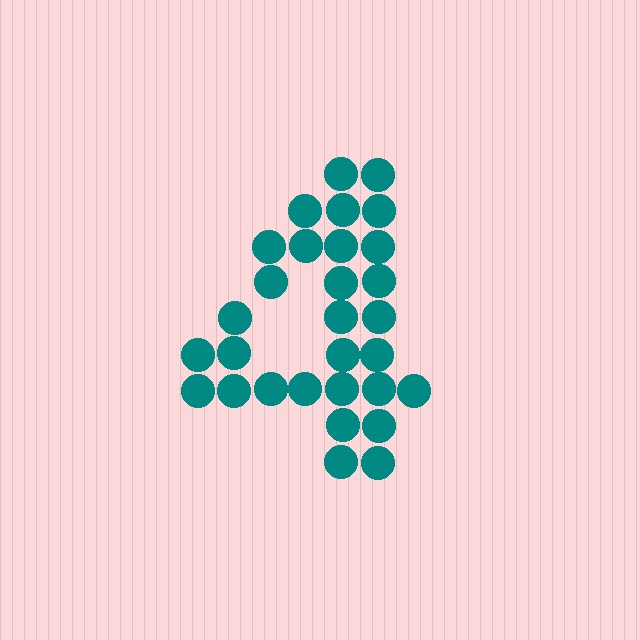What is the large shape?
The large shape is the digit 4.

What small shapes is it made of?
It is made of small circles.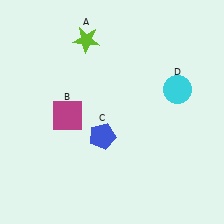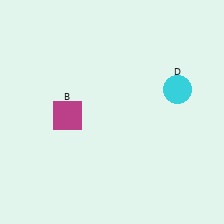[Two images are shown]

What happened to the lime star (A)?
The lime star (A) was removed in Image 2. It was in the top-left area of Image 1.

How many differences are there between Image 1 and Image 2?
There are 2 differences between the two images.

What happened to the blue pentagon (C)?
The blue pentagon (C) was removed in Image 2. It was in the bottom-left area of Image 1.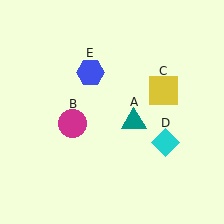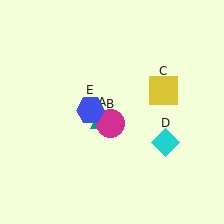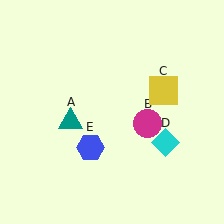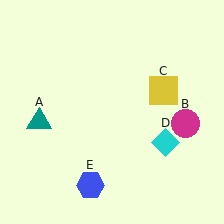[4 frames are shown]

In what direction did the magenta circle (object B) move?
The magenta circle (object B) moved right.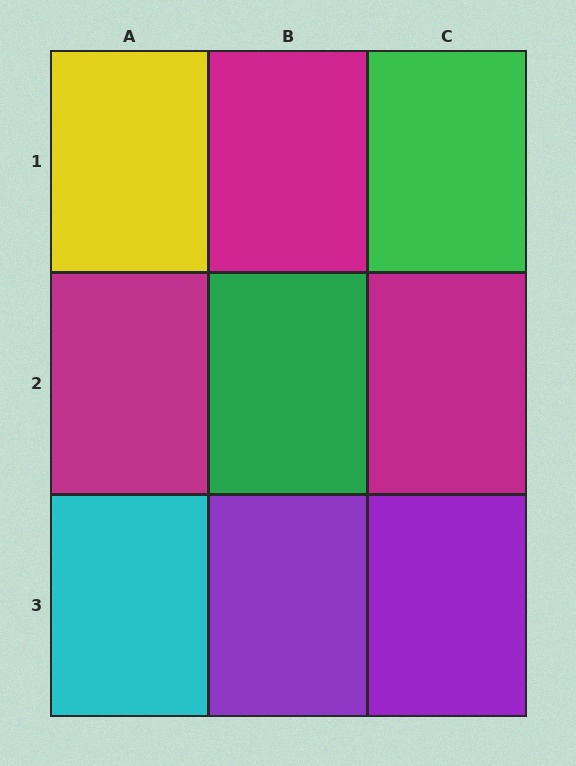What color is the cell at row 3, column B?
Purple.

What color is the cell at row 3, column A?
Cyan.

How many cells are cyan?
1 cell is cyan.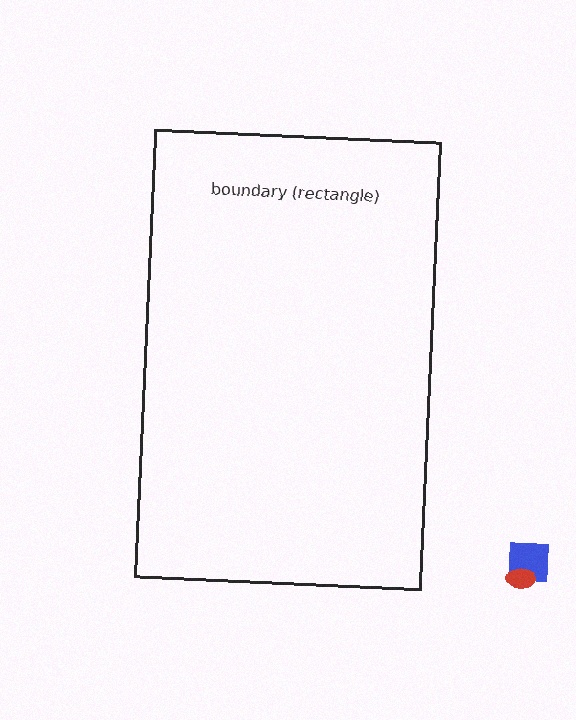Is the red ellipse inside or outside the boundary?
Outside.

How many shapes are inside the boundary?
0 inside, 2 outside.